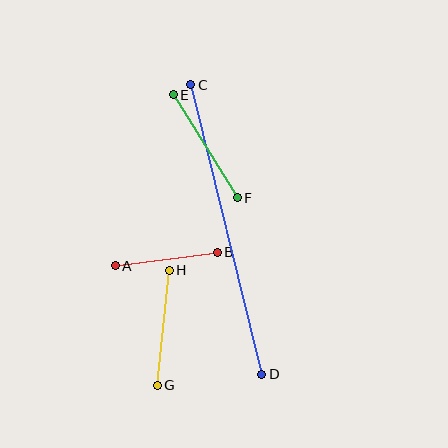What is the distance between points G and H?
The distance is approximately 115 pixels.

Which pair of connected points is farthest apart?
Points C and D are farthest apart.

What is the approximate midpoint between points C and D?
The midpoint is at approximately (226, 230) pixels.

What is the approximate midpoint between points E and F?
The midpoint is at approximately (205, 146) pixels.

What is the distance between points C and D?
The distance is approximately 298 pixels.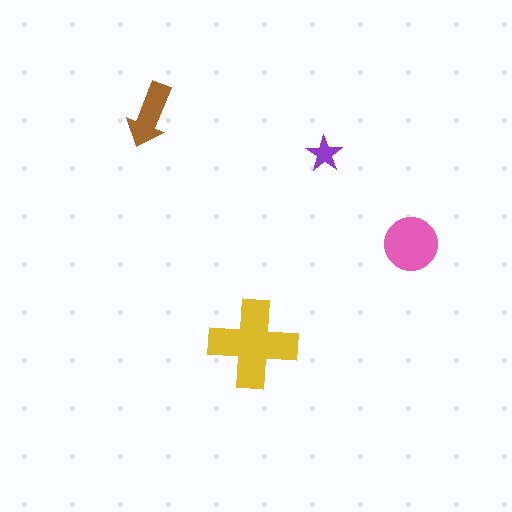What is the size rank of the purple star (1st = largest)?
4th.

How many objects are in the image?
There are 4 objects in the image.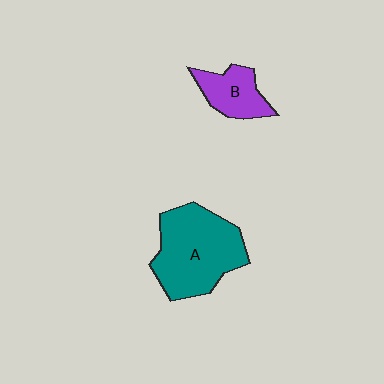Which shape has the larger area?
Shape A (teal).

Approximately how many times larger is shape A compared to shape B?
Approximately 2.2 times.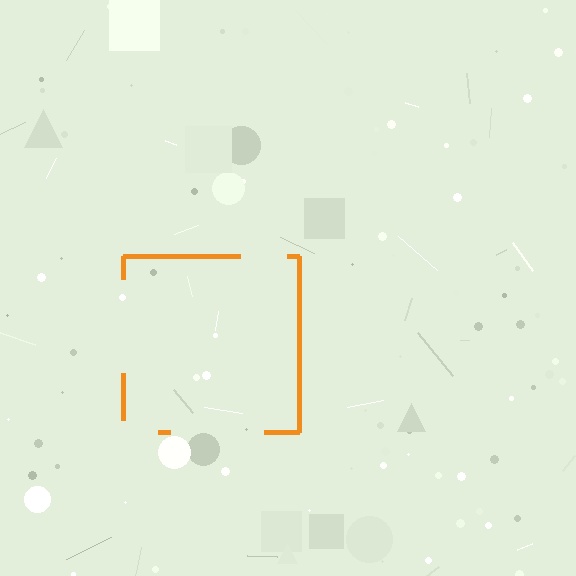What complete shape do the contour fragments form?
The contour fragments form a square.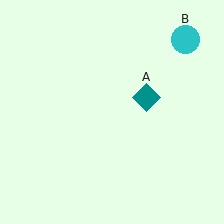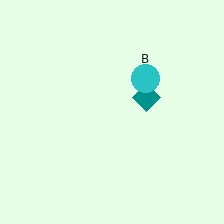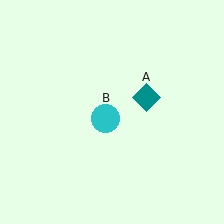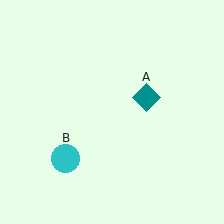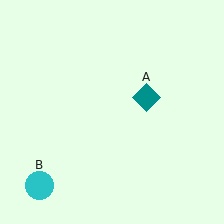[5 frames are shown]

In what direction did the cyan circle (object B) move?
The cyan circle (object B) moved down and to the left.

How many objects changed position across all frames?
1 object changed position: cyan circle (object B).